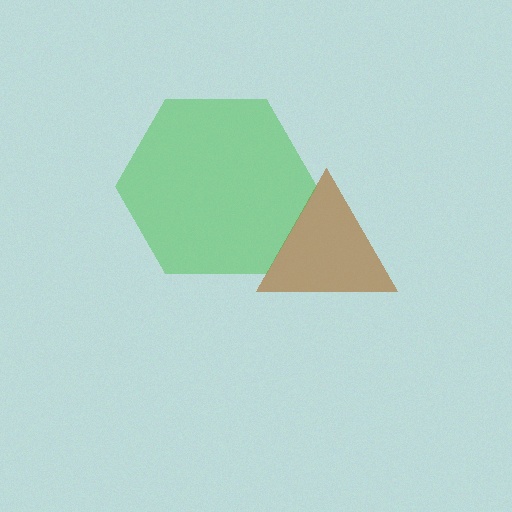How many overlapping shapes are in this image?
There are 2 overlapping shapes in the image.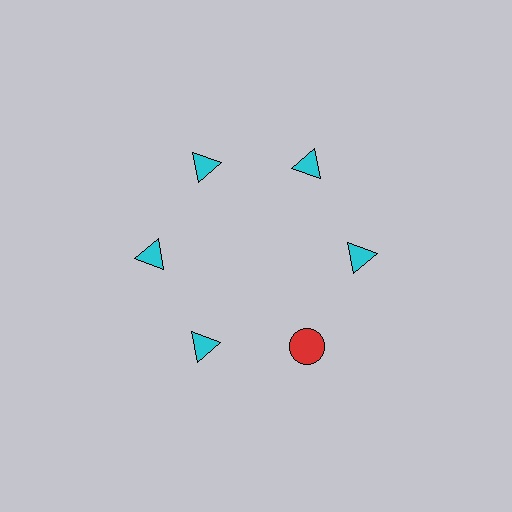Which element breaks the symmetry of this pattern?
The red circle at roughly the 5 o'clock position breaks the symmetry. All other shapes are cyan triangles.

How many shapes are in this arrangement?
There are 6 shapes arranged in a ring pattern.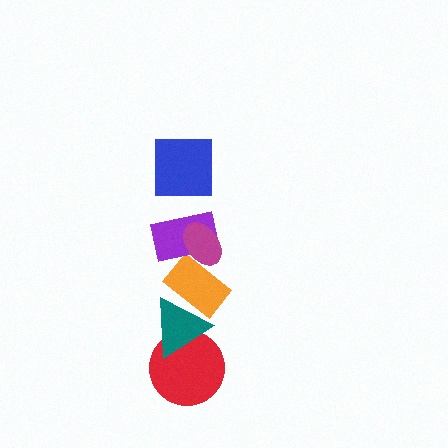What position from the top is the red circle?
The red circle is 6th from the top.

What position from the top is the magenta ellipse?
The magenta ellipse is 2nd from the top.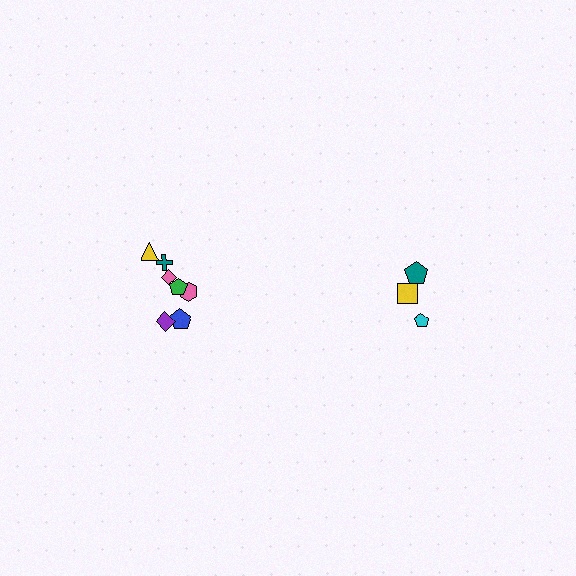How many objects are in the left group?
There are 7 objects.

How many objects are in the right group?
There are 3 objects.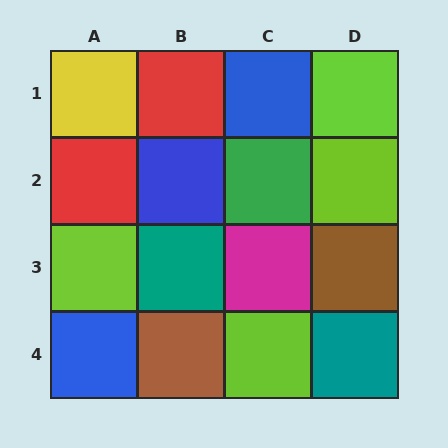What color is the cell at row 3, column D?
Brown.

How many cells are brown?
2 cells are brown.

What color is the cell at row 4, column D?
Teal.